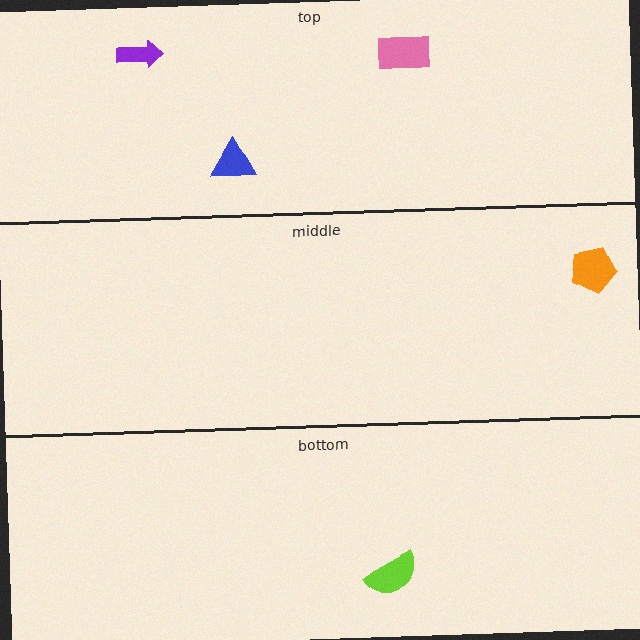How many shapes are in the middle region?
1.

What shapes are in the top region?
The pink rectangle, the blue triangle, the purple arrow.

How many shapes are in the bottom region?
1.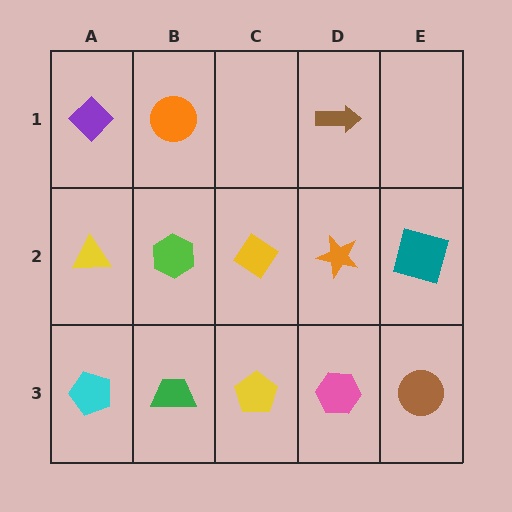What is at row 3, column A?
A cyan pentagon.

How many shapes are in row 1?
3 shapes.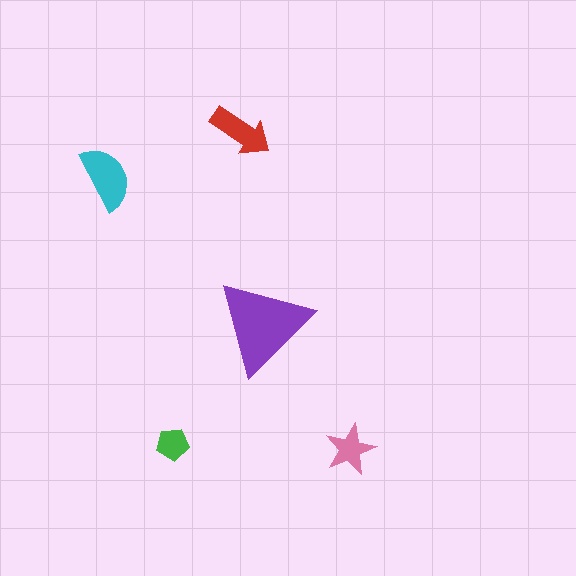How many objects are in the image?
There are 5 objects in the image.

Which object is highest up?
The red arrow is topmost.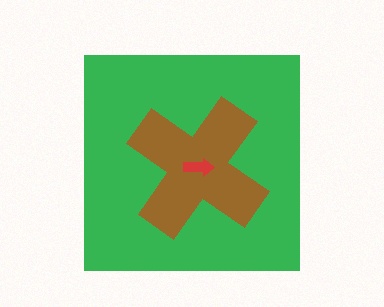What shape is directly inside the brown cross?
The red arrow.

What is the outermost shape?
The green square.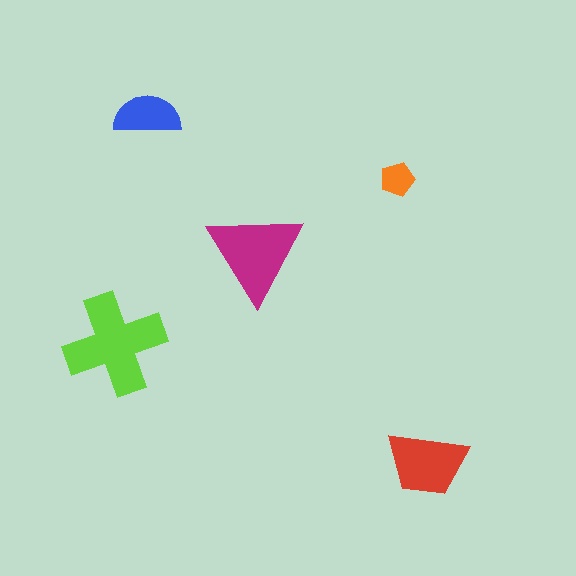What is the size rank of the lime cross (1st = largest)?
1st.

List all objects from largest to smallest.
The lime cross, the magenta triangle, the red trapezoid, the blue semicircle, the orange pentagon.